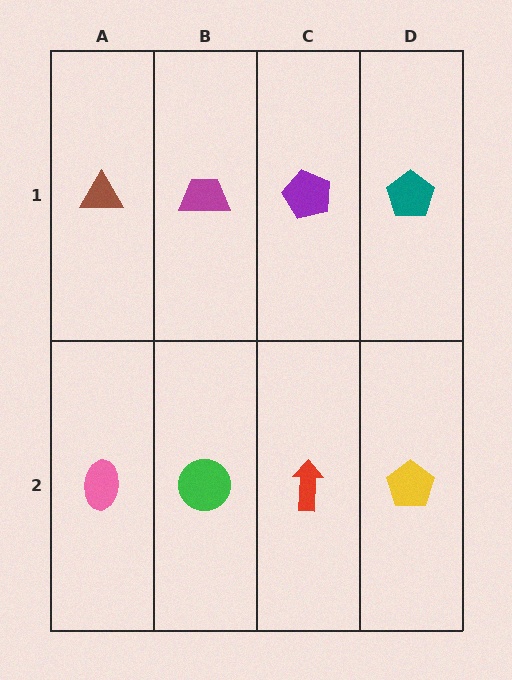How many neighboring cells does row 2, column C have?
3.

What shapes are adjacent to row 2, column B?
A magenta trapezoid (row 1, column B), a pink ellipse (row 2, column A), a red arrow (row 2, column C).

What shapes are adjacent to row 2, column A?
A brown triangle (row 1, column A), a green circle (row 2, column B).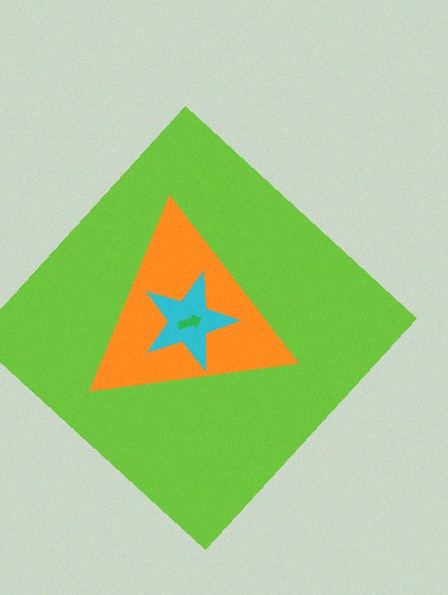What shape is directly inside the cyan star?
The green arrow.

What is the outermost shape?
The lime diamond.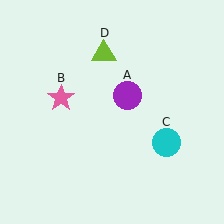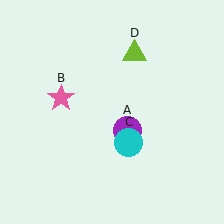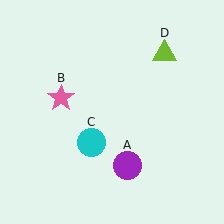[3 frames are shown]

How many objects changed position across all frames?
3 objects changed position: purple circle (object A), cyan circle (object C), lime triangle (object D).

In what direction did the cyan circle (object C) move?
The cyan circle (object C) moved left.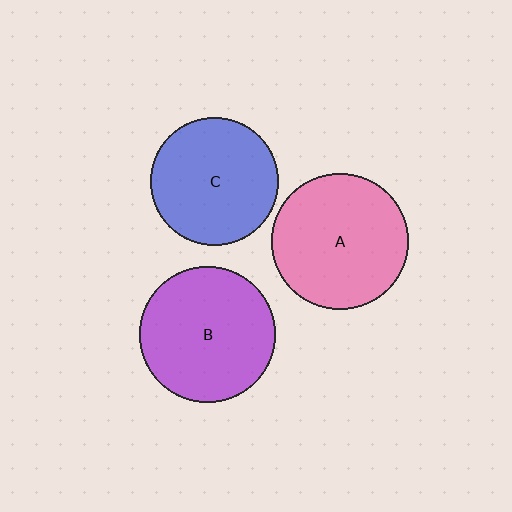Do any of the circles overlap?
No, none of the circles overlap.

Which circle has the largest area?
Circle B (purple).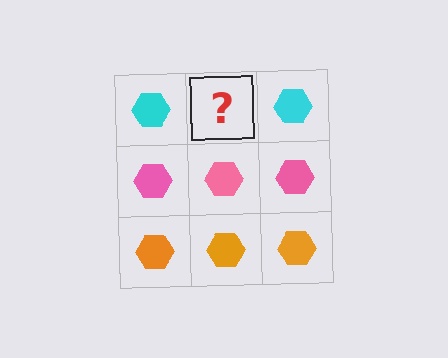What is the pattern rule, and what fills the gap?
The rule is that each row has a consistent color. The gap should be filled with a cyan hexagon.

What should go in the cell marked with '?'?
The missing cell should contain a cyan hexagon.